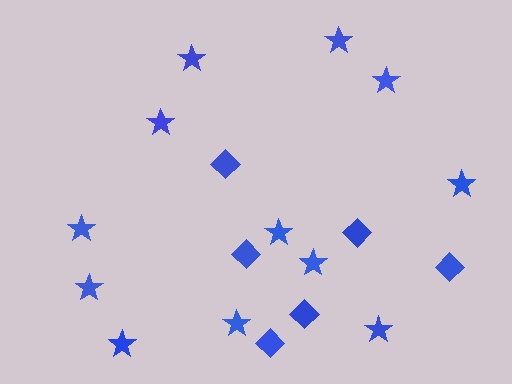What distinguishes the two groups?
There are 2 groups: one group of stars (12) and one group of diamonds (6).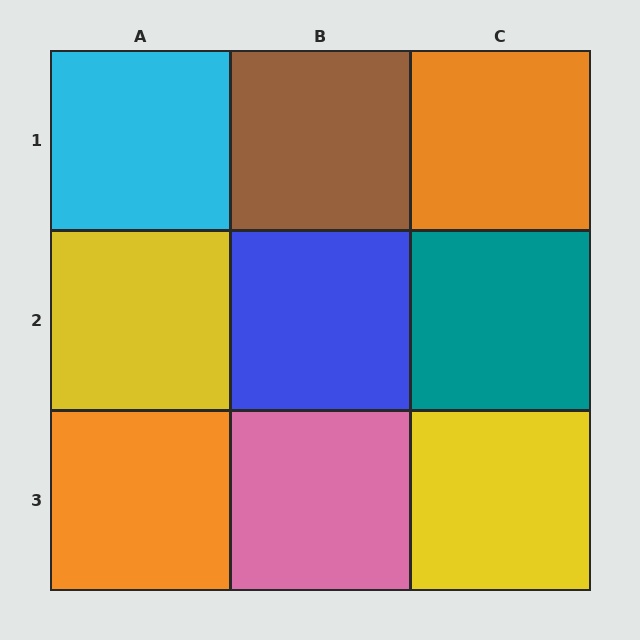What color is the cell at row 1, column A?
Cyan.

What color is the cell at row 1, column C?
Orange.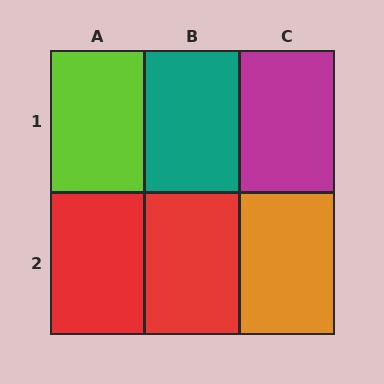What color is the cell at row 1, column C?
Magenta.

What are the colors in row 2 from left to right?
Red, red, orange.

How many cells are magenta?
1 cell is magenta.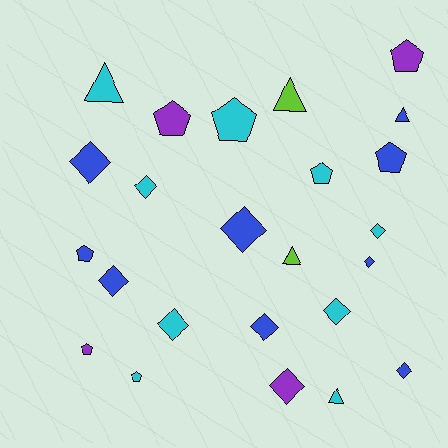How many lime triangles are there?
There are 2 lime triangles.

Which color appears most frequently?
Blue, with 9 objects.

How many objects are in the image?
There are 24 objects.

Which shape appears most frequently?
Diamond, with 11 objects.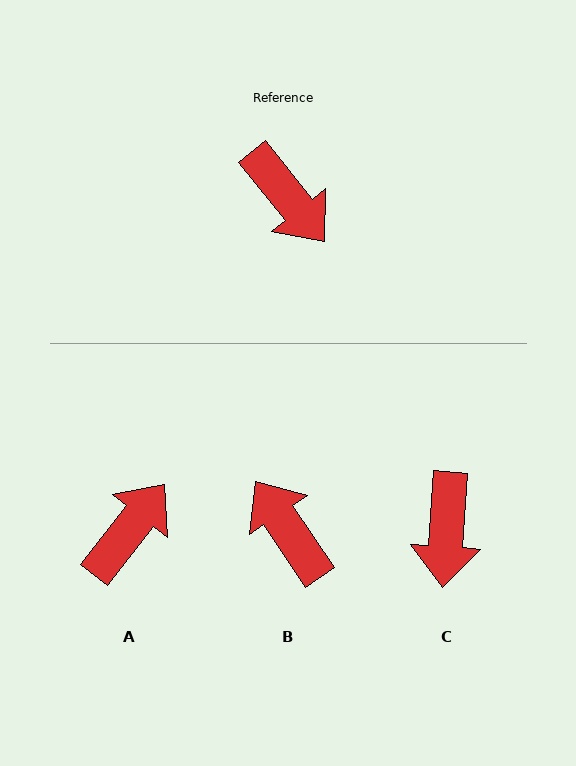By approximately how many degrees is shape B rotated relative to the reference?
Approximately 175 degrees counter-clockwise.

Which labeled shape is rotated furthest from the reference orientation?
B, about 175 degrees away.